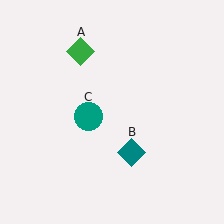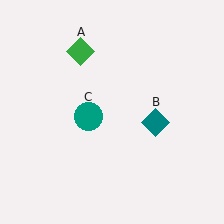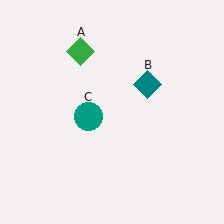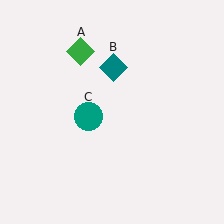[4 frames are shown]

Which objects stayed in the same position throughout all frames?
Green diamond (object A) and teal circle (object C) remained stationary.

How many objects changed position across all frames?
1 object changed position: teal diamond (object B).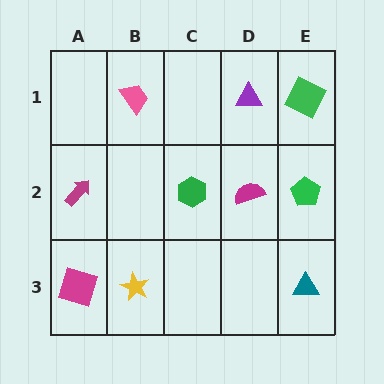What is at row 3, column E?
A teal triangle.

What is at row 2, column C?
A green hexagon.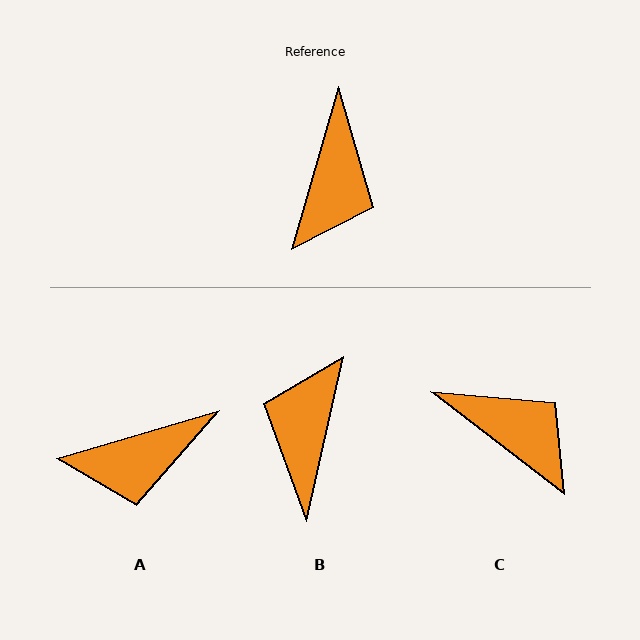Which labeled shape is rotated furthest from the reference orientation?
B, about 176 degrees away.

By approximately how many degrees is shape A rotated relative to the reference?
Approximately 57 degrees clockwise.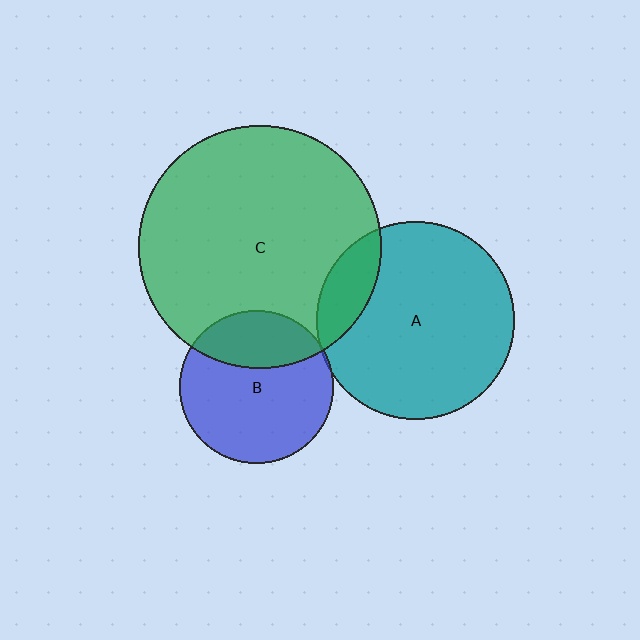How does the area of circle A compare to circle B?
Approximately 1.7 times.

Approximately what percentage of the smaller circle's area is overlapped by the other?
Approximately 30%.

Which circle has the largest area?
Circle C (green).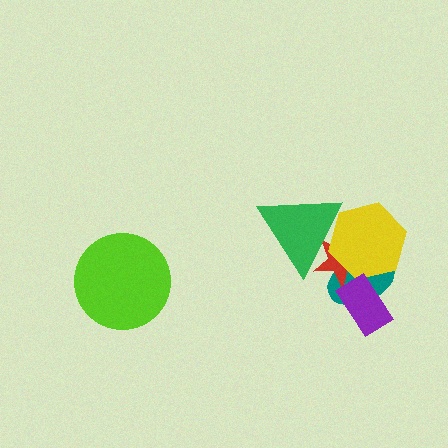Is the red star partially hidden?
Yes, it is partially covered by another shape.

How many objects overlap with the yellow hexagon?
3 objects overlap with the yellow hexagon.